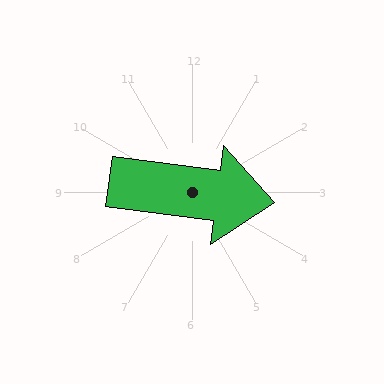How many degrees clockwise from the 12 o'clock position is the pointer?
Approximately 97 degrees.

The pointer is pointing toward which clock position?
Roughly 3 o'clock.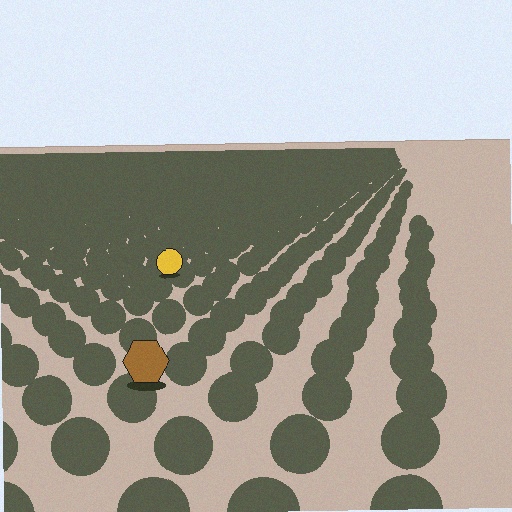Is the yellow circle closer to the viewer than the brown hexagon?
No. The brown hexagon is closer — you can tell from the texture gradient: the ground texture is coarser near it.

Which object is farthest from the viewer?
The yellow circle is farthest from the viewer. It appears smaller and the ground texture around it is denser.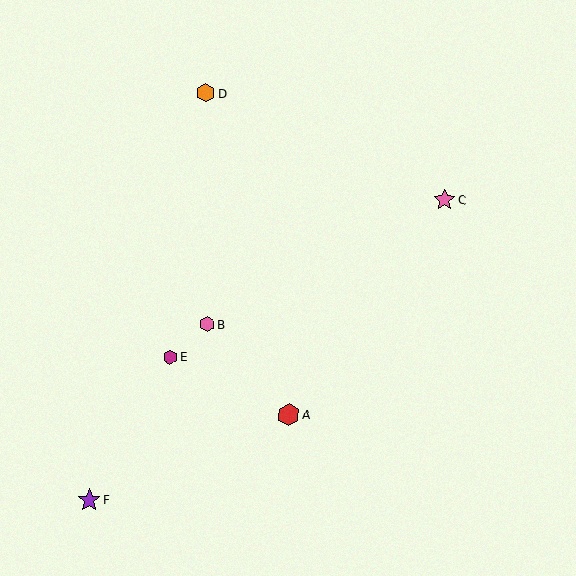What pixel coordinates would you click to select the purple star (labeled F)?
Click at (89, 500) to select the purple star F.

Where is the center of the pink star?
The center of the pink star is at (444, 200).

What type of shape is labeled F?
Shape F is a purple star.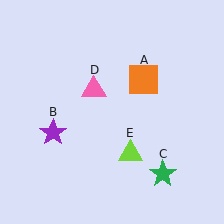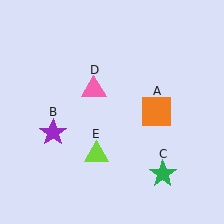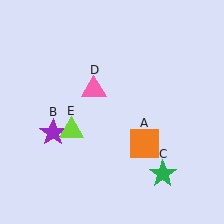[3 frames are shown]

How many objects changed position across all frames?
2 objects changed position: orange square (object A), lime triangle (object E).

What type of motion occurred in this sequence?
The orange square (object A), lime triangle (object E) rotated clockwise around the center of the scene.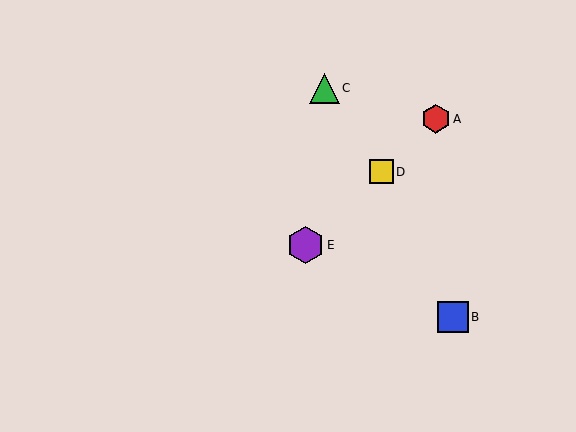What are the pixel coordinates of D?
Object D is at (381, 172).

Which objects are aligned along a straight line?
Objects A, D, E are aligned along a straight line.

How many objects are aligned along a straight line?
3 objects (A, D, E) are aligned along a straight line.